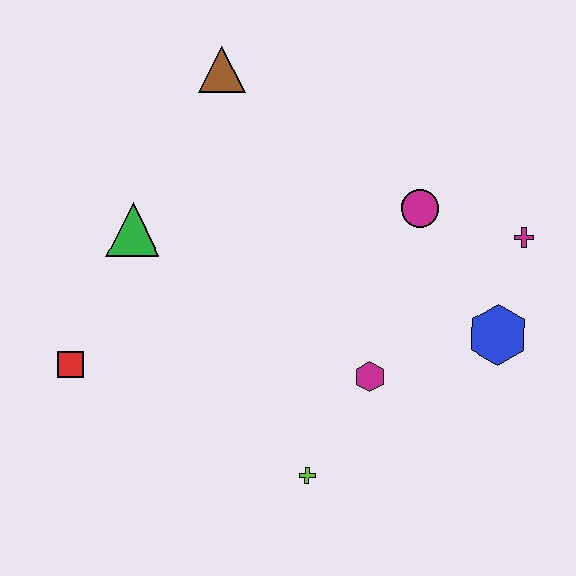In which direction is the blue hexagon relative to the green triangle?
The blue hexagon is to the right of the green triangle.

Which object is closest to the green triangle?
The red square is closest to the green triangle.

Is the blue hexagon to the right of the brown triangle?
Yes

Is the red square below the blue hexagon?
Yes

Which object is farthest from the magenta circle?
The red square is farthest from the magenta circle.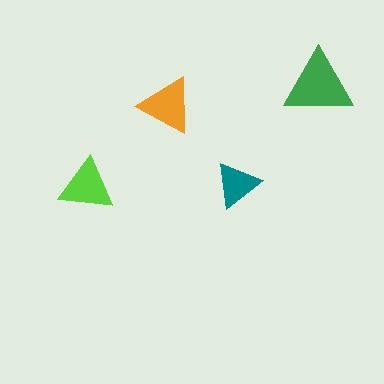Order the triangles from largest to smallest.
the green one, the orange one, the lime one, the teal one.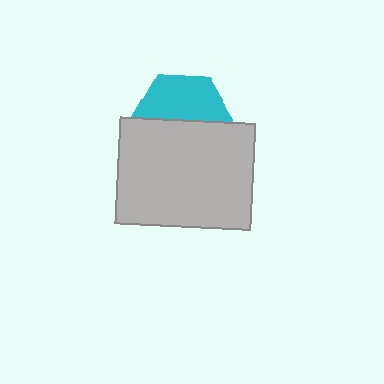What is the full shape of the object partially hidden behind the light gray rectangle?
The partially hidden object is a cyan hexagon.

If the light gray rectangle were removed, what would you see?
You would see the complete cyan hexagon.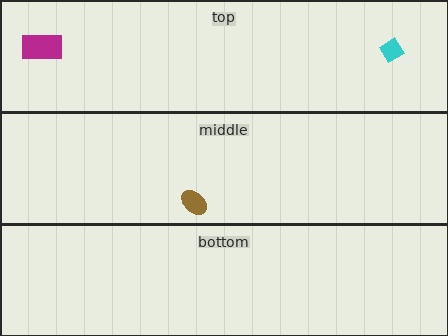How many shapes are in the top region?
2.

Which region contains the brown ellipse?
The middle region.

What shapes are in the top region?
The magenta rectangle, the cyan diamond.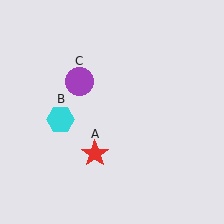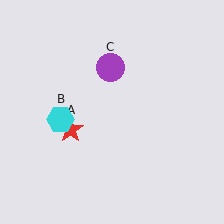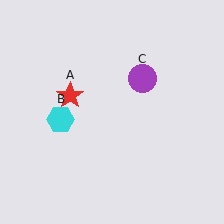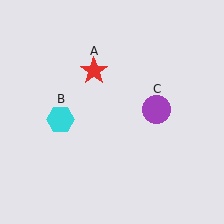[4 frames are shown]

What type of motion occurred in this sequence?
The red star (object A), purple circle (object C) rotated clockwise around the center of the scene.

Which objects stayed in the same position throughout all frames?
Cyan hexagon (object B) remained stationary.